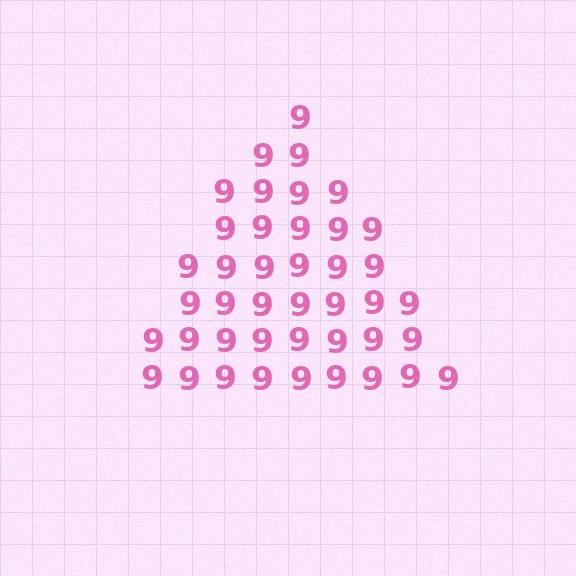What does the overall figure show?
The overall figure shows a triangle.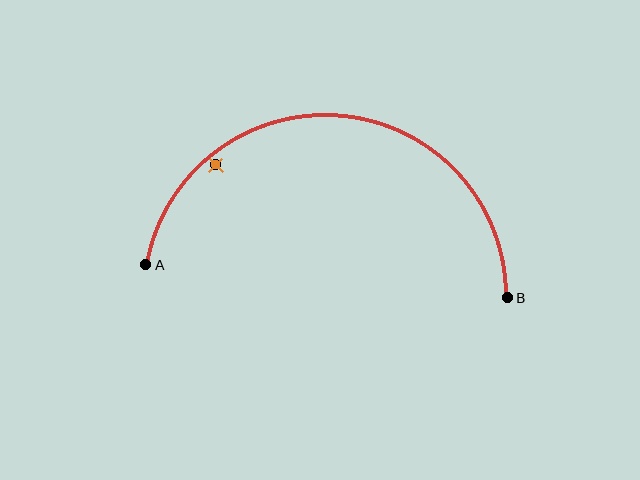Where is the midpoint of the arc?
The arc midpoint is the point on the curve farthest from the straight line joining A and B. It sits above that line.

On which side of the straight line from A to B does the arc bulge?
The arc bulges above the straight line connecting A and B.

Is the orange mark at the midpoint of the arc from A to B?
No — the orange mark does not lie on the arc at all. It sits slightly inside the curve.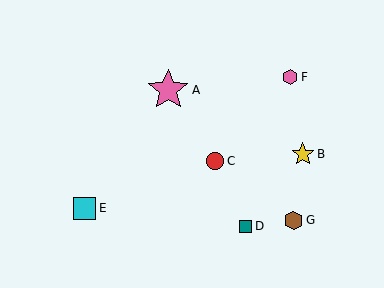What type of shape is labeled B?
Shape B is a yellow star.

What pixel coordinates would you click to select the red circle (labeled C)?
Click at (215, 161) to select the red circle C.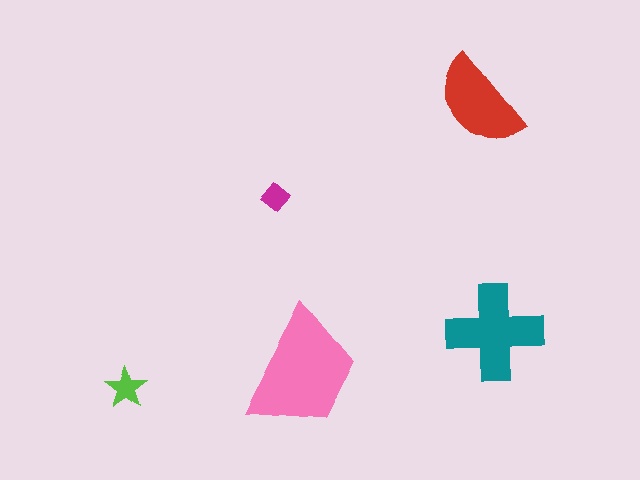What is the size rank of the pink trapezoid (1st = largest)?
1st.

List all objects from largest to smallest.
The pink trapezoid, the teal cross, the red semicircle, the lime star, the magenta diamond.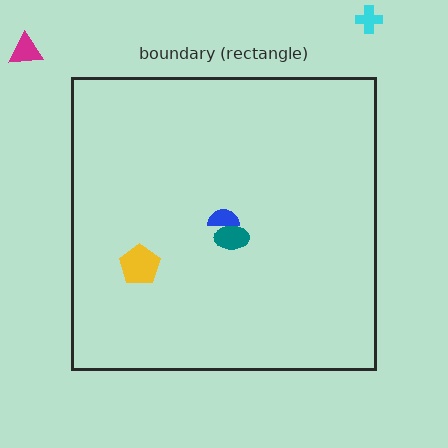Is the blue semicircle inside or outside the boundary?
Inside.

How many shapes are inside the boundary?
3 inside, 2 outside.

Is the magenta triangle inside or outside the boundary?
Outside.